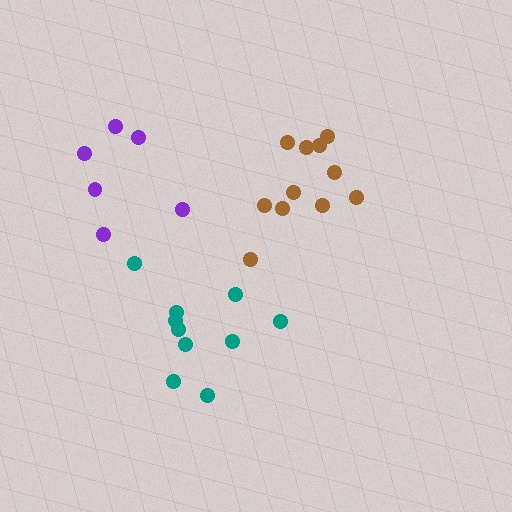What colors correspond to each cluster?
The clusters are colored: teal, brown, purple.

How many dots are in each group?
Group 1: 10 dots, Group 2: 11 dots, Group 3: 6 dots (27 total).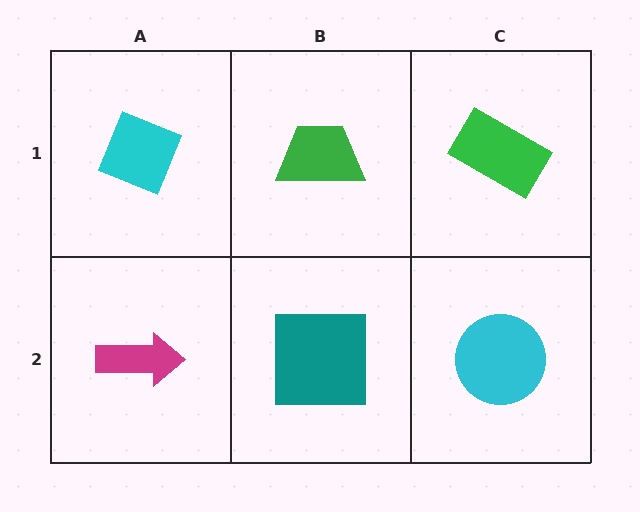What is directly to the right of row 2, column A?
A teal square.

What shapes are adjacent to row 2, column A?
A cyan diamond (row 1, column A), a teal square (row 2, column B).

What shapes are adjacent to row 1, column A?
A magenta arrow (row 2, column A), a green trapezoid (row 1, column B).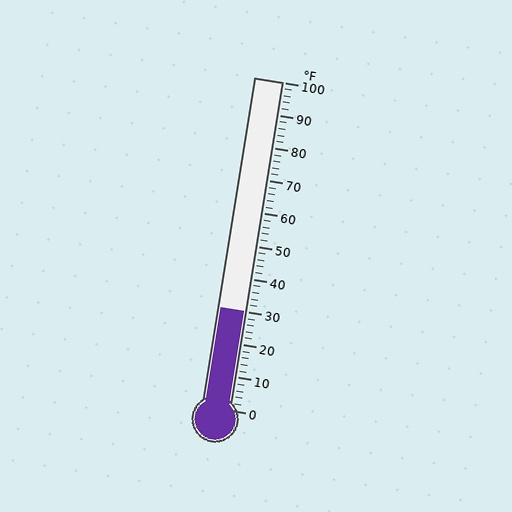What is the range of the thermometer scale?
The thermometer scale ranges from 0°F to 100°F.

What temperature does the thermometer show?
The thermometer shows approximately 30°F.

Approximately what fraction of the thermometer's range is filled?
The thermometer is filled to approximately 30% of its range.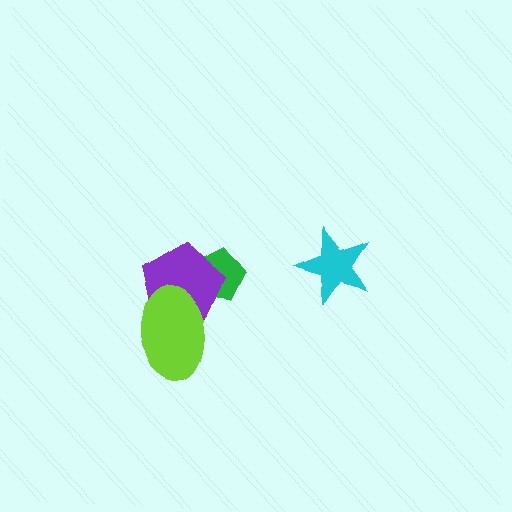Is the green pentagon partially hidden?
Yes, it is partially covered by another shape.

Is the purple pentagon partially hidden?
Yes, it is partially covered by another shape.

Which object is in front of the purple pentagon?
The lime ellipse is in front of the purple pentagon.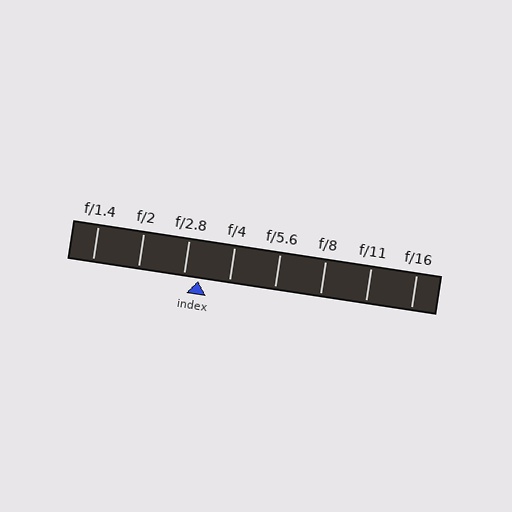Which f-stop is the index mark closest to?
The index mark is closest to f/2.8.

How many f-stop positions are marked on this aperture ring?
There are 8 f-stop positions marked.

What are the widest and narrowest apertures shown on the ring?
The widest aperture shown is f/1.4 and the narrowest is f/16.